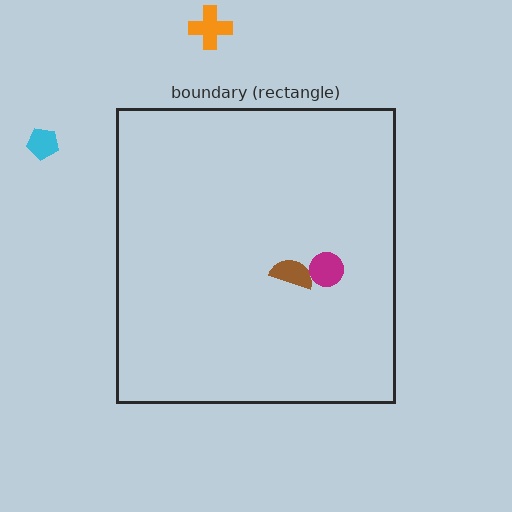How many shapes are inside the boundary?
2 inside, 2 outside.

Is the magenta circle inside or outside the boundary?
Inside.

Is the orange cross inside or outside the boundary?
Outside.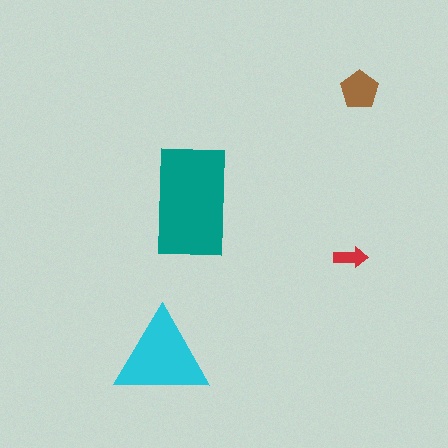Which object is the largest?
The teal rectangle.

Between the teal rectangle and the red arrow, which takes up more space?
The teal rectangle.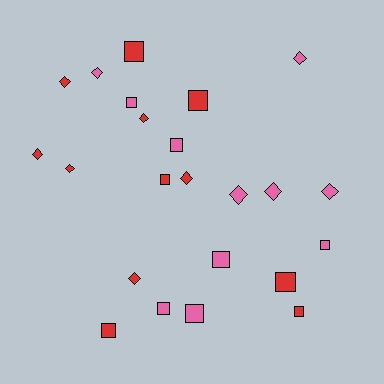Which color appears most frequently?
Red, with 12 objects.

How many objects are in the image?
There are 23 objects.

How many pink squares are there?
There are 6 pink squares.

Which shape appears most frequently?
Square, with 12 objects.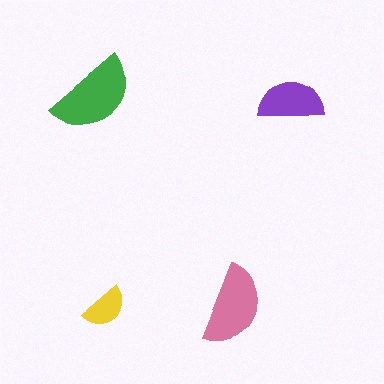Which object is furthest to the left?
The green semicircle is leftmost.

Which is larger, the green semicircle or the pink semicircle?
The green one.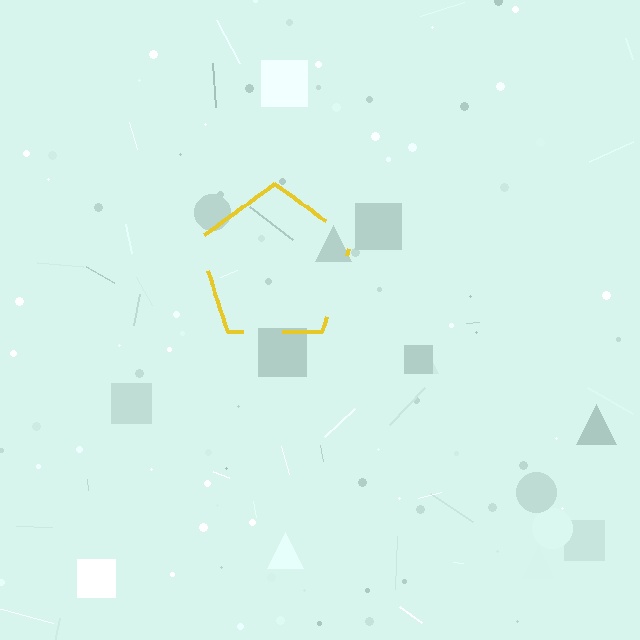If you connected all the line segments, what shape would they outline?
They would outline a pentagon.